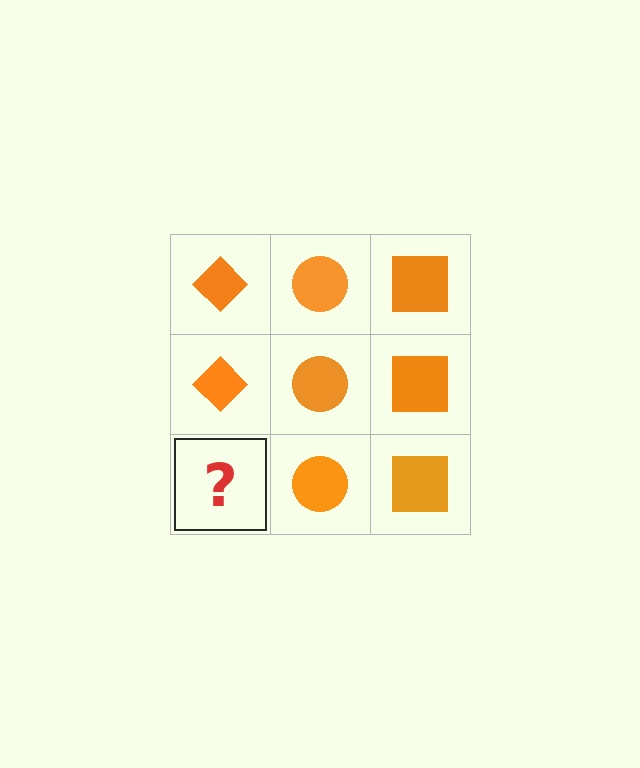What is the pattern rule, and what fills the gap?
The rule is that each column has a consistent shape. The gap should be filled with an orange diamond.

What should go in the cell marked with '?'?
The missing cell should contain an orange diamond.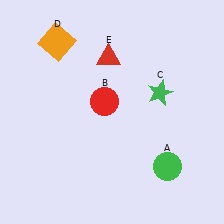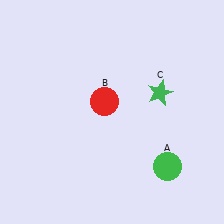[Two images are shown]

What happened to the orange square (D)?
The orange square (D) was removed in Image 2. It was in the top-left area of Image 1.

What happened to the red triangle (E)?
The red triangle (E) was removed in Image 2. It was in the top-left area of Image 1.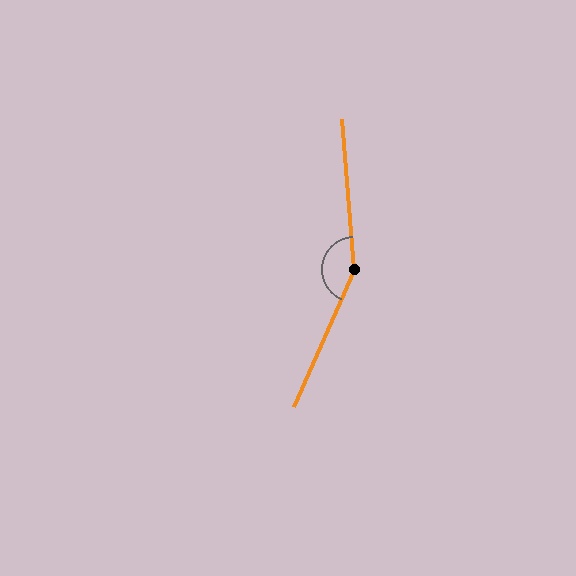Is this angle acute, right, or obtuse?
It is obtuse.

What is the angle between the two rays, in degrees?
Approximately 151 degrees.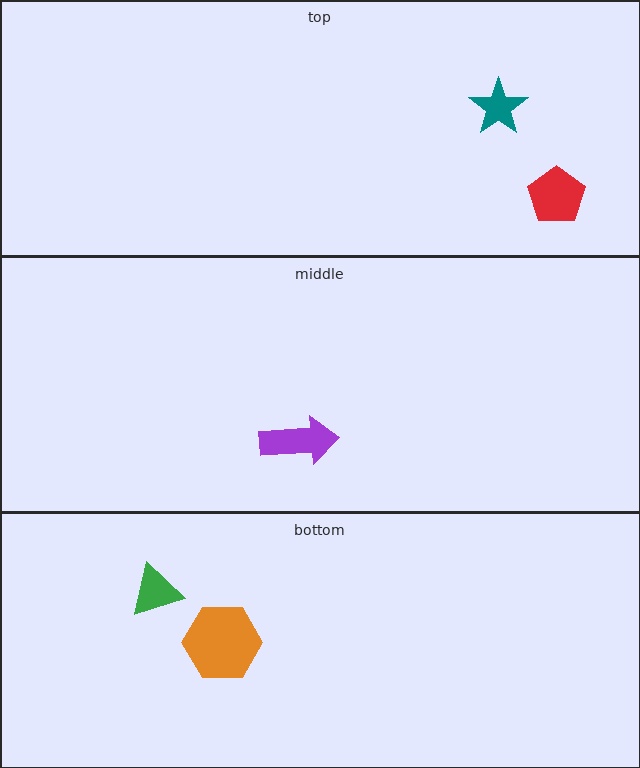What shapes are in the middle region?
The purple arrow.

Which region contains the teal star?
The top region.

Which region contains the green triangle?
The bottom region.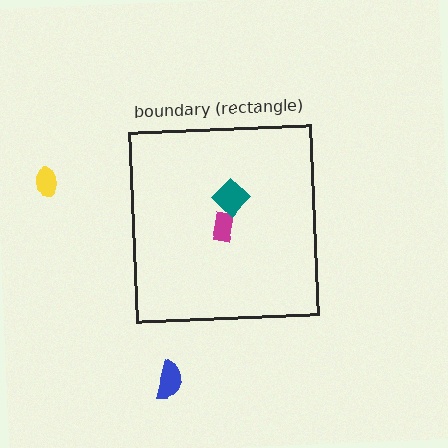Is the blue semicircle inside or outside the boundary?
Outside.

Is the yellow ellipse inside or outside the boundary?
Outside.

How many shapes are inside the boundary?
2 inside, 2 outside.